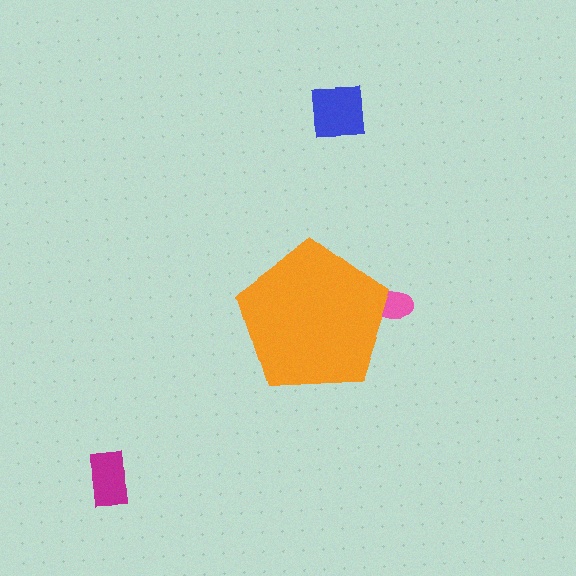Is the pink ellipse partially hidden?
Yes, the pink ellipse is partially hidden behind the orange pentagon.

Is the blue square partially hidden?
No, the blue square is fully visible.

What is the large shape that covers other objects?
An orange pentagon.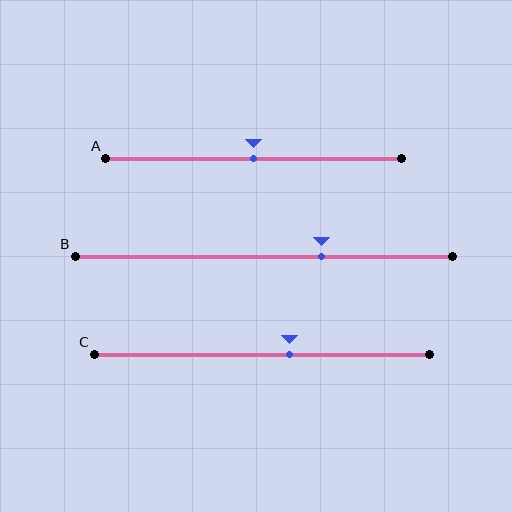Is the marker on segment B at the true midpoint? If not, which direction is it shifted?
No, the marker on segment B is shifted to the right by about 15% of the segment length.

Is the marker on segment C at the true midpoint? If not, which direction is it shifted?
No, the marker on segment C is shifted to the right by about 8% of the segment length.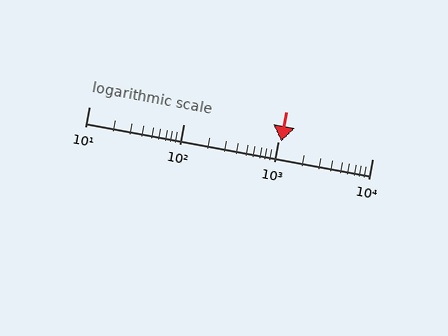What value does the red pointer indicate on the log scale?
The pointer indicates approximately 1100.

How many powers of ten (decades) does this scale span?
The scale spans 3 decades, from 10 to 10000.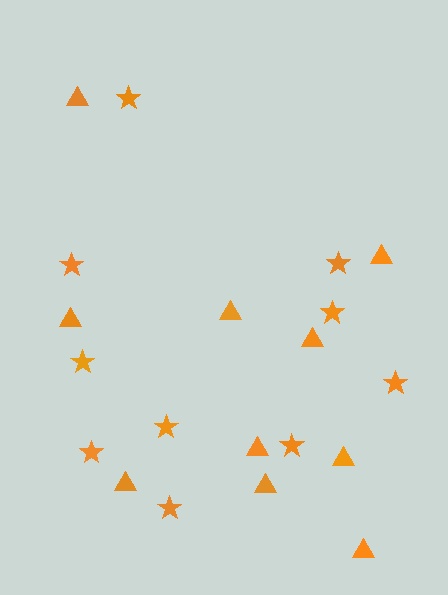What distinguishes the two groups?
There are 2 groups: one group of stars (10) and one group of triangles (10).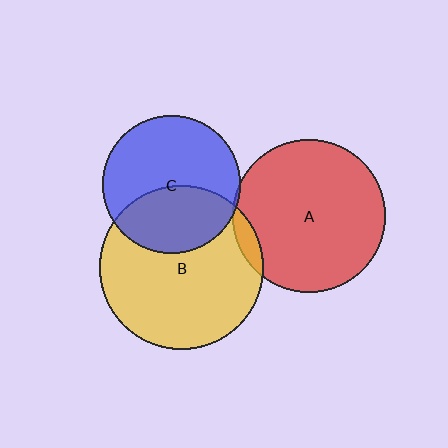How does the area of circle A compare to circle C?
Approximately 1.2 times.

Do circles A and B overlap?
Yes.